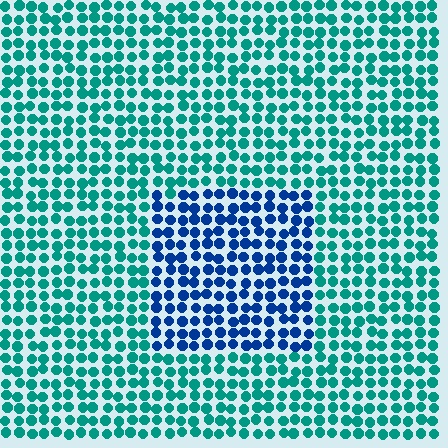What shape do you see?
I see a rectangle.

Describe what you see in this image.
The image is filled with small teal elements in a uniform arrangement. A rectangle-shaped region is visible where the elements are tinted to a slightly different hue, forming a subtle color boundary.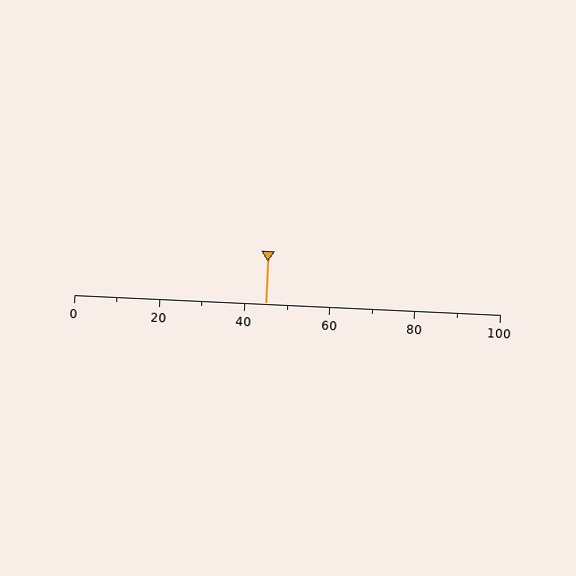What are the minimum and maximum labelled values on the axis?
The axis runs from 0 to 100.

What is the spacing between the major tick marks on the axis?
The major ticks are spaced 20 apart.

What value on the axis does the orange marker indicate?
The marker indicates approximately 45.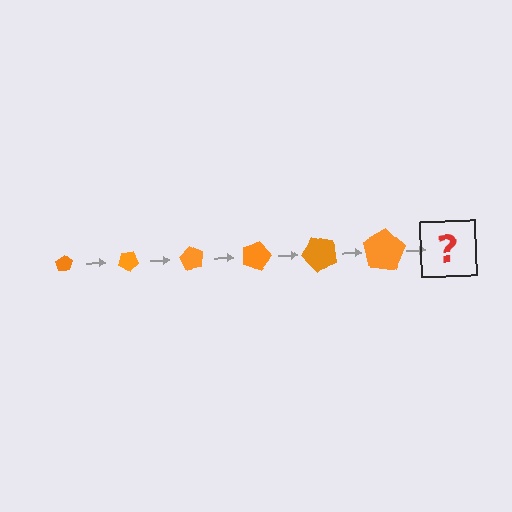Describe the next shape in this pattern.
It should be a pentagon, larger than the previous one and rotated 180 degrees from the start.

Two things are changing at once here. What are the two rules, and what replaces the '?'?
The two rules are that the pentagon grows larger each step and it rotates 30 degrees each step. The '?' should be a pentagon, larger than the previous one and rotated 180 degrees from the start.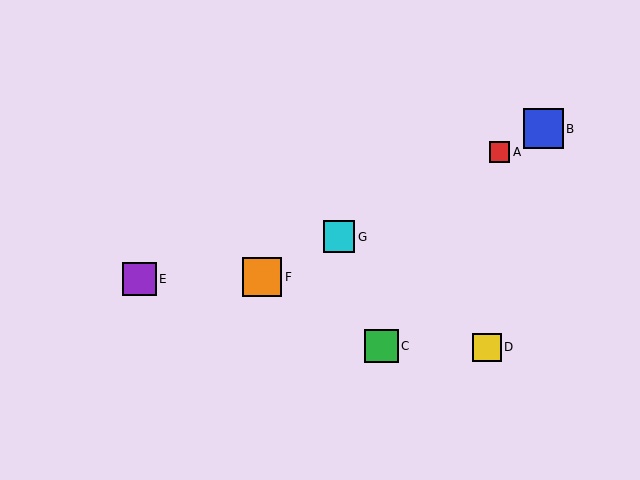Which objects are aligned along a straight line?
Objects A, B, F, G are aligned along a straight line.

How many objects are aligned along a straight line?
4 objects (A, B, F, G) are aligned along a straight line.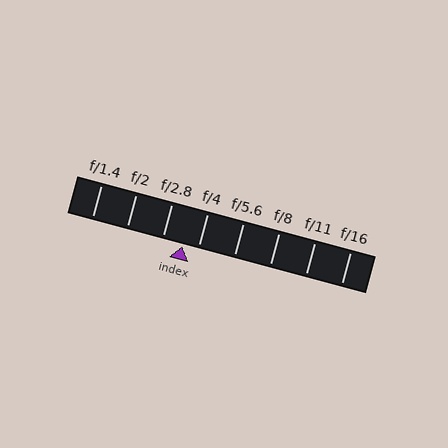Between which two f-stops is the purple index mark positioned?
The index mark is between f/2.8 and f/4.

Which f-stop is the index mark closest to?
The index mark is closest to f/4.